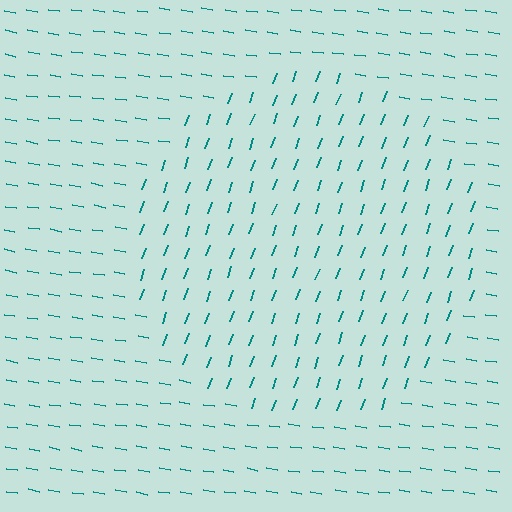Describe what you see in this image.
The image is filled with small teal line segments. A circle region in the image has lines oriented differently from the surrounding lines, creating a visible texture boundary.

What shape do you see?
I see a circle.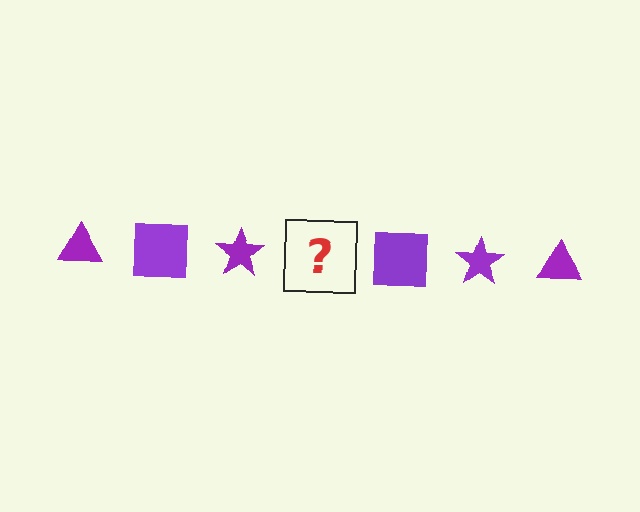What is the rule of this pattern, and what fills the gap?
The rule is that the pattern cycles through triangle, square, star shapes in purple. The gap should be filled with a purple triangle.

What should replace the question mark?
The question mark should be replaced with a purple triangle.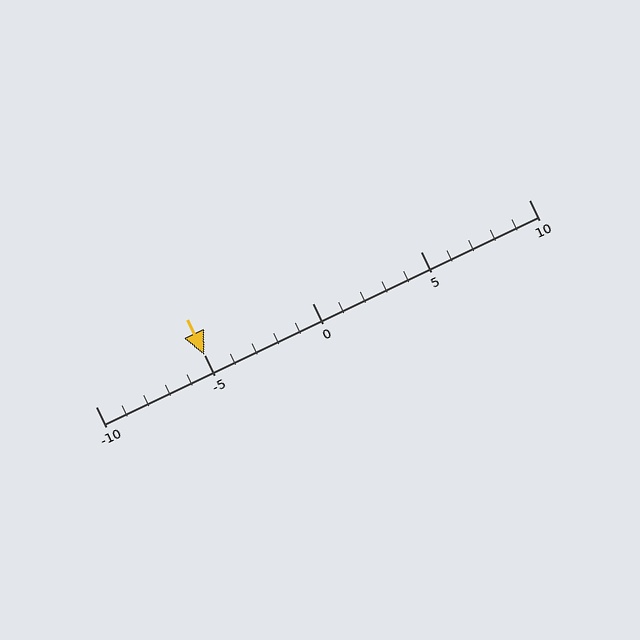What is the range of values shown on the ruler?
The ruler shows values from -10 to 10.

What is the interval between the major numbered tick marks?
The major tick marks are spaced 5 units apart.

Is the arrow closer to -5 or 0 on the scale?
The arrow is closer to -5.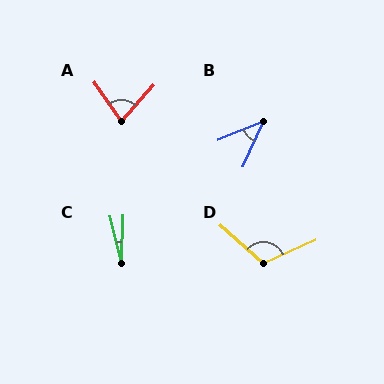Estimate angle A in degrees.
Approximately 77 degrees.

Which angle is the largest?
D, at approximately 114 degrees.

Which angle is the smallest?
C, at approximately 15 degrees.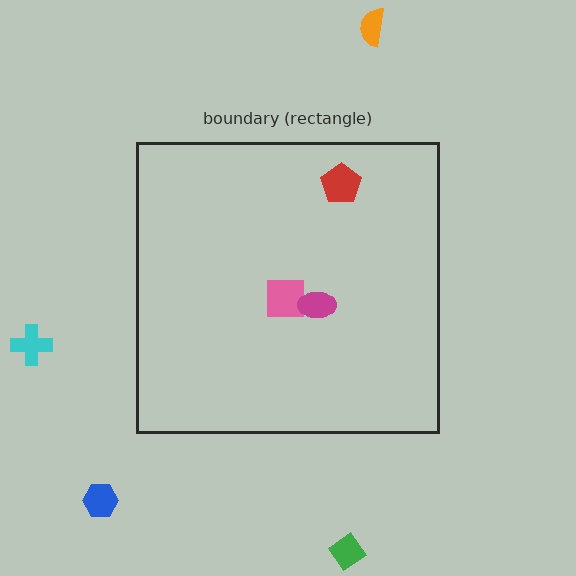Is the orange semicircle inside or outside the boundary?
Outside.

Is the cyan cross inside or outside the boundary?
Outside.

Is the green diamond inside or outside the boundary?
Outside.